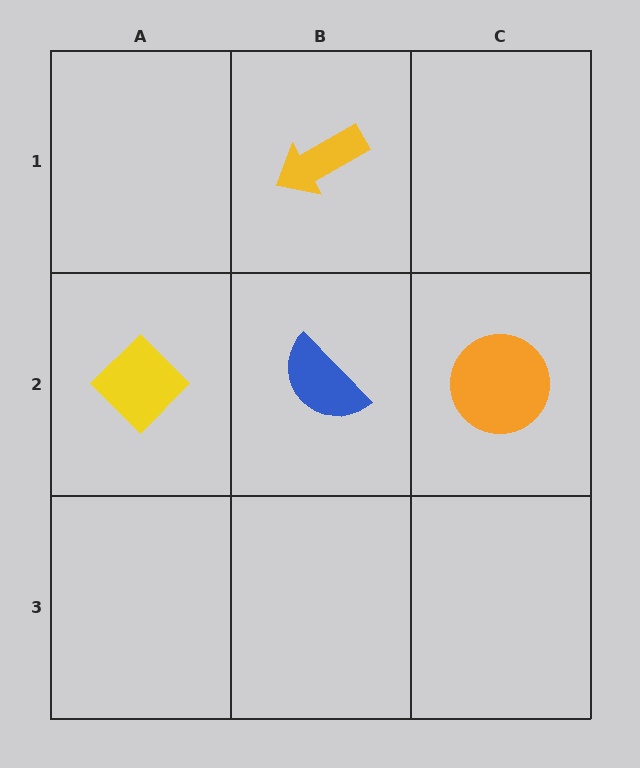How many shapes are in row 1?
1 shape.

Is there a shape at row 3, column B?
No, that cell is empty.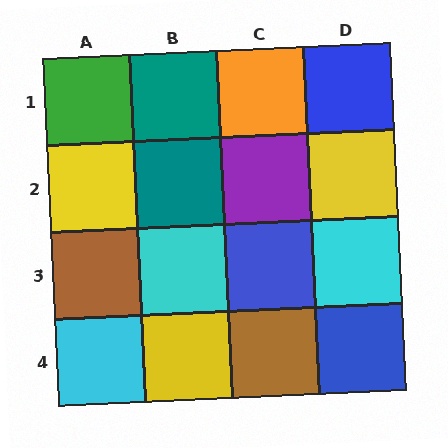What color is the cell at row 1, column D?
Blue.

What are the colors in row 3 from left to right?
Brown, cyan, blue, cyan.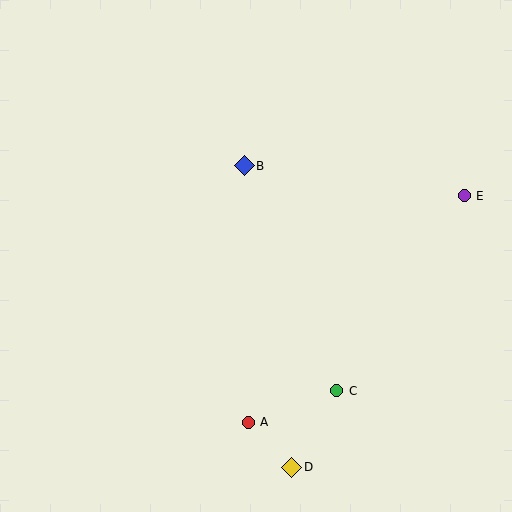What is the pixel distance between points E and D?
The distance between E and D is 322 pixels.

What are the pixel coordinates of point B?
Point B is at (244, 166).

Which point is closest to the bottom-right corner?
Point C is closest to the bottom-right corner.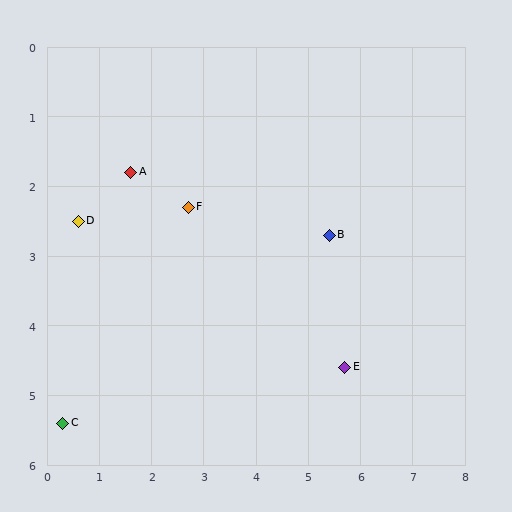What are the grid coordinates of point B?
Point B is at approximately (5.4, 2.7).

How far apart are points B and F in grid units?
Points B and F are about 2.7 grid units apart.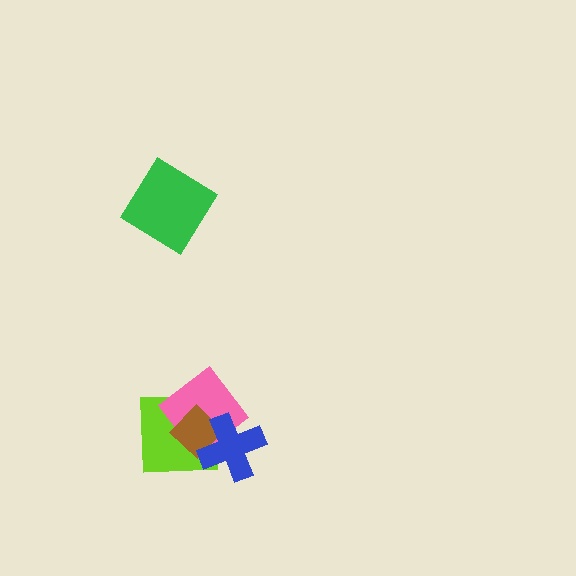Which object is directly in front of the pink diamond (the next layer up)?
The brown diamond is directly in front of the pink diamond.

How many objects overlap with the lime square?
3 objects overlap with the lime square.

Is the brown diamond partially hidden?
Yes, it is partially covered by another shape.